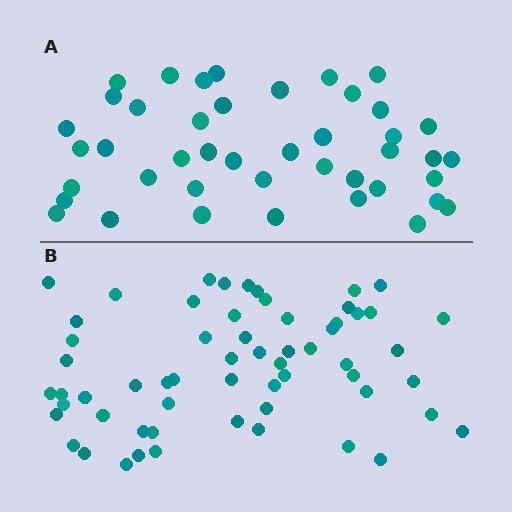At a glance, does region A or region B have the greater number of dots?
Region B (the bottom region) has more dots.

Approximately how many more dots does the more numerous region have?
Region B has approximately 15 more dots than region A.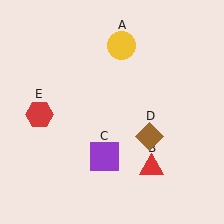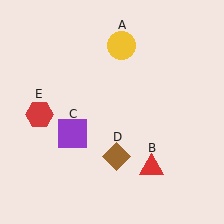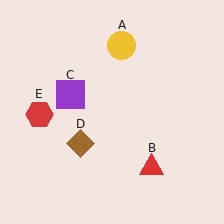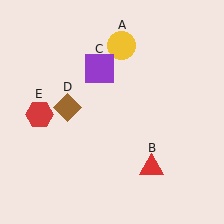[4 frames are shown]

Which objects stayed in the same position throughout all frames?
Yellow circle (object A) and red triangle (object B) and red hexagon (object E) remained stationary.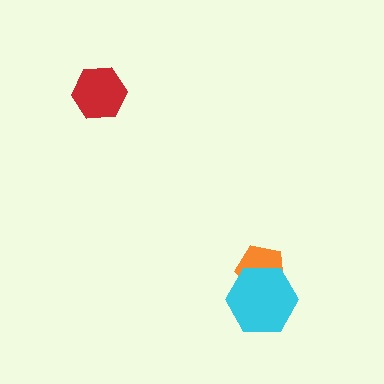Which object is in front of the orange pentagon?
The cyan hexagon is in front of the orange pentagon.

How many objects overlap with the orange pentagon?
1 object overlaps with the orange pentagon.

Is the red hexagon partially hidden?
No, no other shape covers it.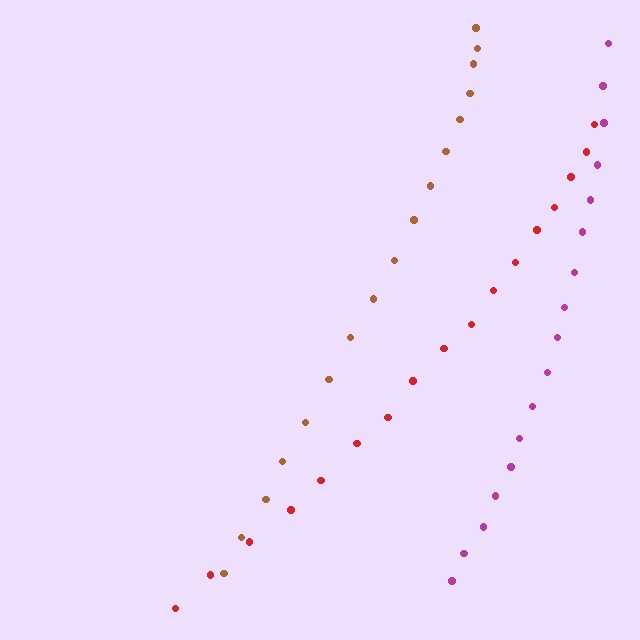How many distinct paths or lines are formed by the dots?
There are 3 distinct paths.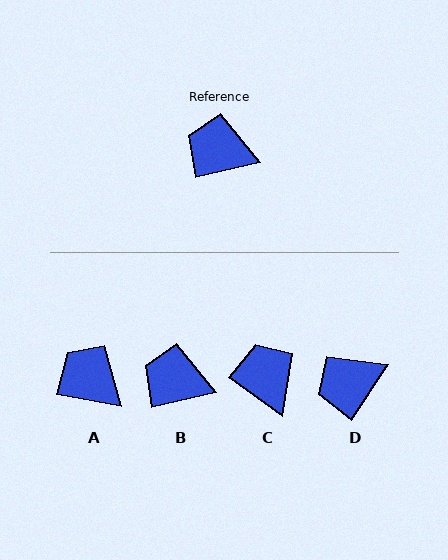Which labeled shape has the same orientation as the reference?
B.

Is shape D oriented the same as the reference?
No, it is off by about 43 degrees.